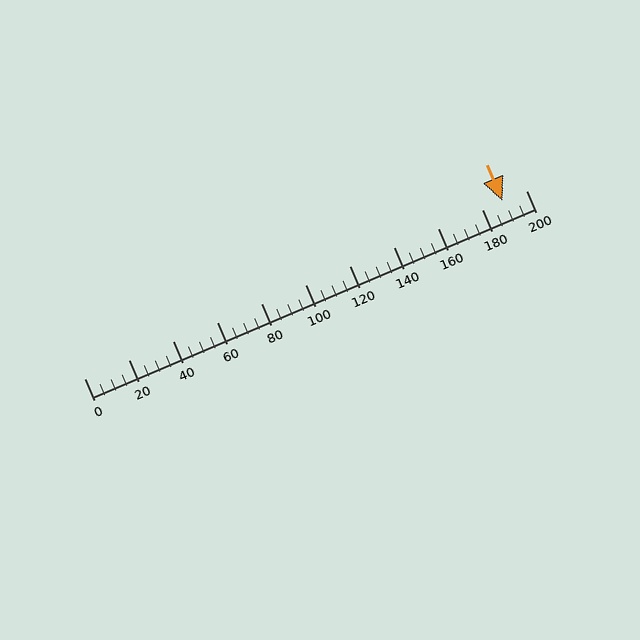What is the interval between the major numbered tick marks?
The major tick marks are spaced 20 units apart.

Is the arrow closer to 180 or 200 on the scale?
The arrow is closer to 180.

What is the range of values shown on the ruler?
The ruler shows values from 0 to 200.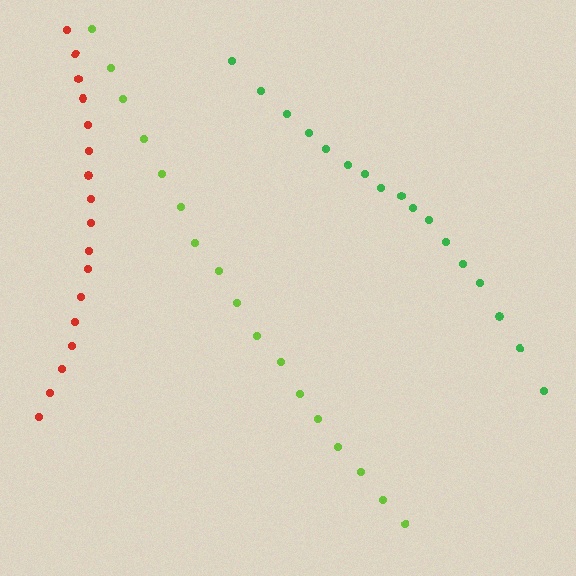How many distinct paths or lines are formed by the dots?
There are 3 distinct paths.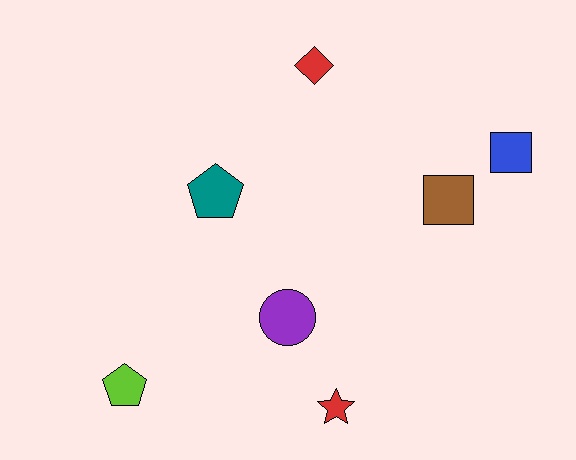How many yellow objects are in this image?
There are no yellow objects.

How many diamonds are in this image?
There is 1 diamond.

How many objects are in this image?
There are 7 objects.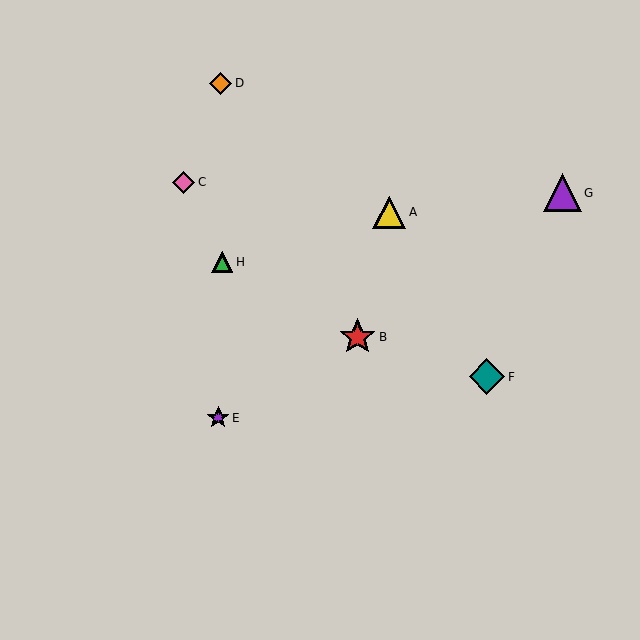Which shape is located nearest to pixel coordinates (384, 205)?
The yellow triangle (labeled A) at (389, 212) is nearest to that location.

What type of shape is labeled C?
Shape C is a pink diamond.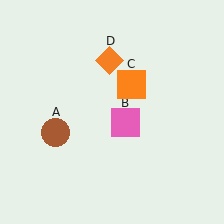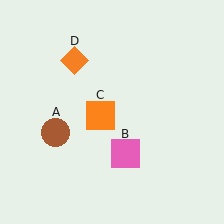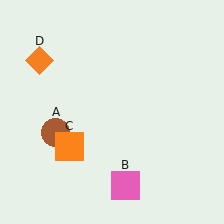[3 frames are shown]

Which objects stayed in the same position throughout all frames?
Brown circle (object A) remained stationary.